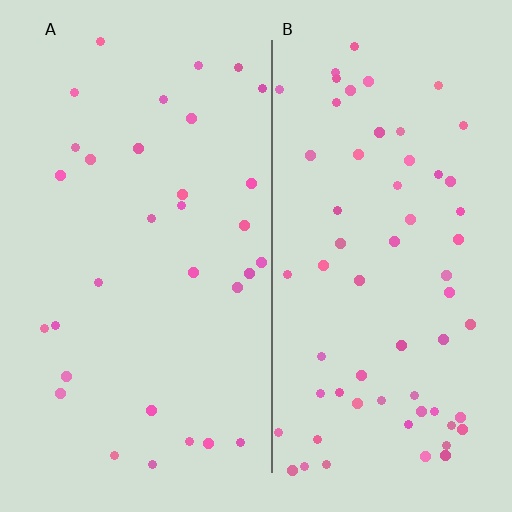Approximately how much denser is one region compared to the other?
Approximately 1.9× — region B over region A.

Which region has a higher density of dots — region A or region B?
B (the right).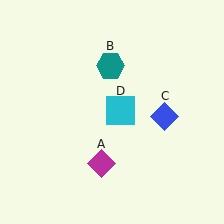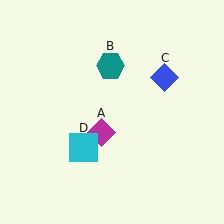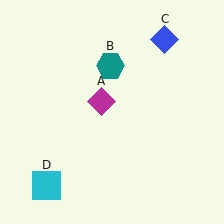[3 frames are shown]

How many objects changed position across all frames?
3 objects changed position: magenta diamond (object A), blue diamond (object C), cyan square (object D).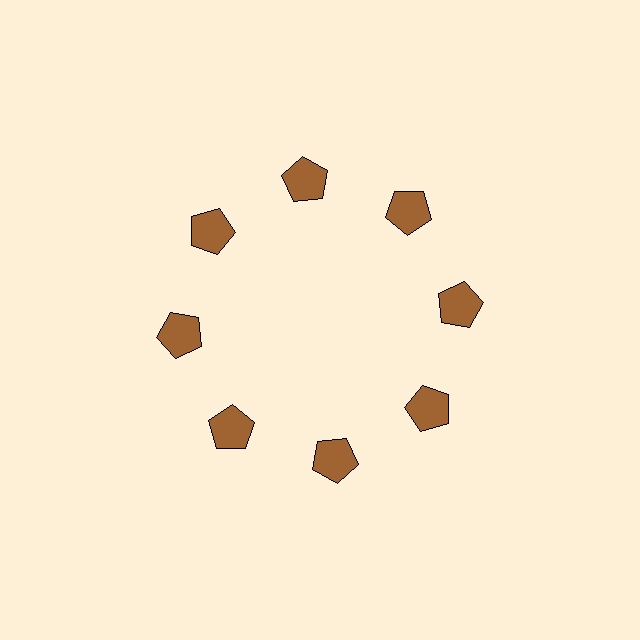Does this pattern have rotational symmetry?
Yes, this pattern has 8-fold rotational symmetry. It looks the same after rotating 45 degrees around the center.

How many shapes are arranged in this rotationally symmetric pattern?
There are 8 shapes, arranged in 8 groups of 1.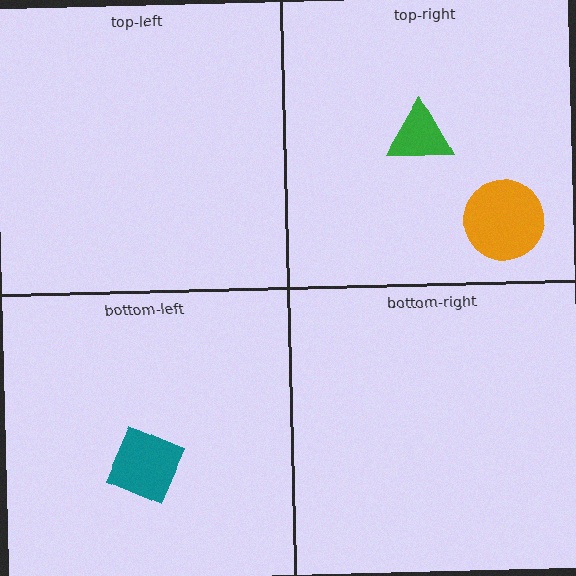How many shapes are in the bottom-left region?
1.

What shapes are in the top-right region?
The orange circle, the green triangle.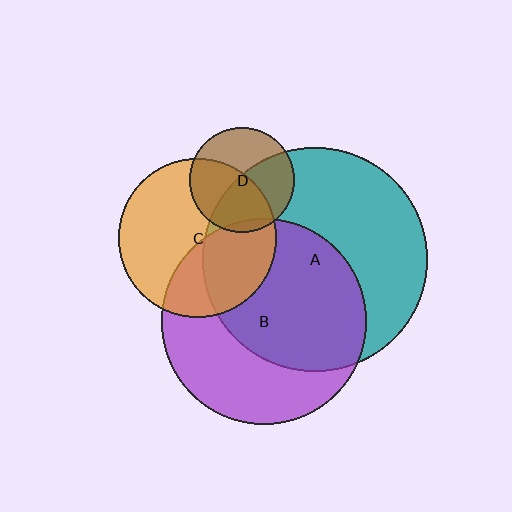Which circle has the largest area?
Circle A (teal).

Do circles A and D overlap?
Yes.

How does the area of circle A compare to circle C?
Approximately 2.0 times.